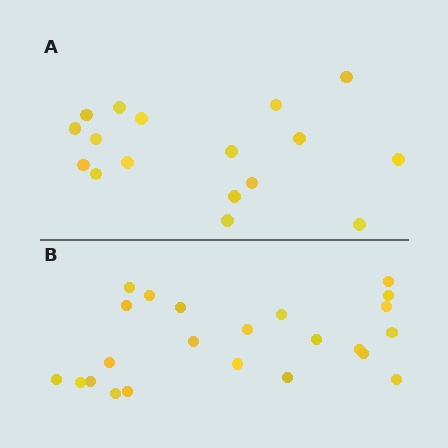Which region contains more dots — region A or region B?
Region B (the bottom region) has more dots.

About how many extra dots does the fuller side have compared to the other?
Region B has about 6 more dots than region A.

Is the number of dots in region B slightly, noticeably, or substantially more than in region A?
Region B has noticeably more, but not dramatically so. The ratio is roughly 1.4 to 1.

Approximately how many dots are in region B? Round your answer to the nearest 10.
About 20 dots. (The exact count is 23, which rounds to 20.)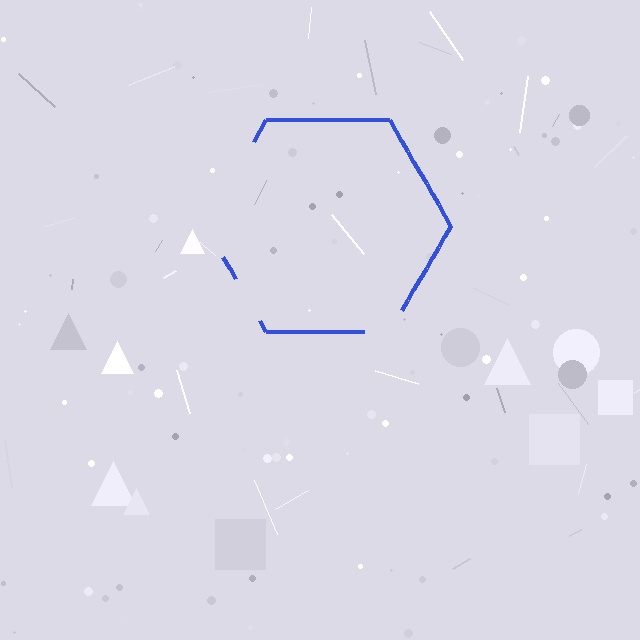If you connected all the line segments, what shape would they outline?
They would outline a hexagon.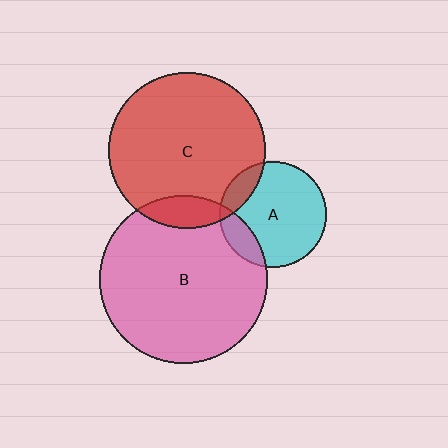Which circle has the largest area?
Circle B (pink).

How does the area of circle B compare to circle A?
Approximately 2.5 times.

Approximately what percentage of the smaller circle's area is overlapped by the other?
Approximately 15%.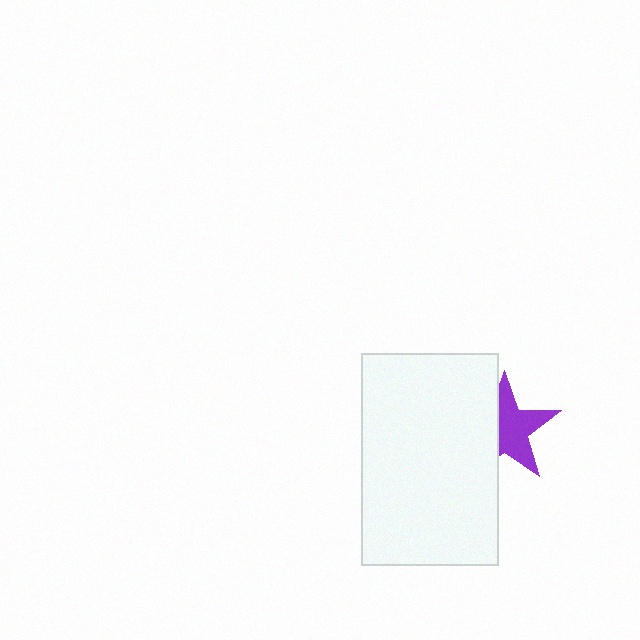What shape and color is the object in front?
The object in front is a white rectangle.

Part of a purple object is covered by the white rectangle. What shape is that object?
It is a star.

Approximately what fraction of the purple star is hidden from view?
Roughly 40% of the purple star is hidden behind the white rectangle.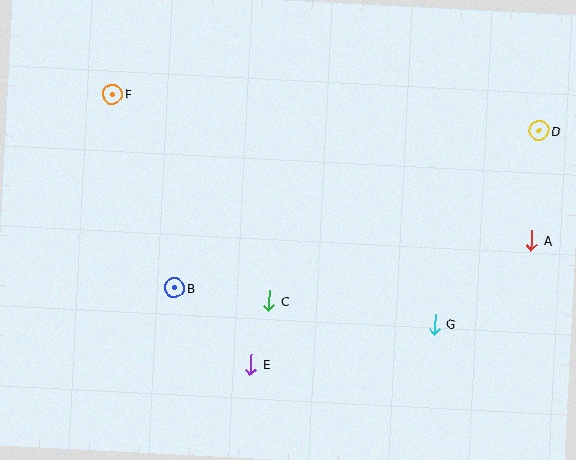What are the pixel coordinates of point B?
Point B is at (175, 288).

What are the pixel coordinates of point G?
Point G is at (435, 324).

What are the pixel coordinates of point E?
Point E is at (251, 364).